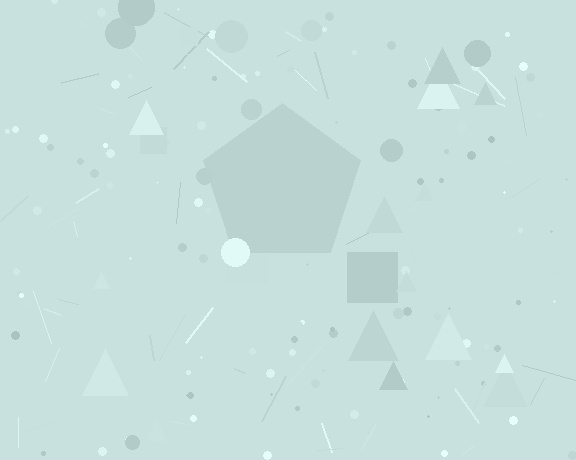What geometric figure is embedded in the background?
A pentagon is embedded in the background.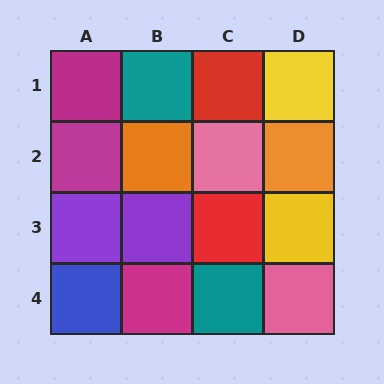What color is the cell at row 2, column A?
Magenta.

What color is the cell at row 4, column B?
Magenta.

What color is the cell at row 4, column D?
Pink.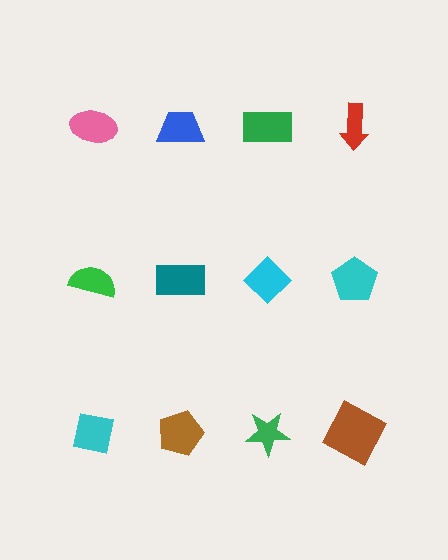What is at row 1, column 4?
A red arrow.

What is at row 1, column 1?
A pink ellipse.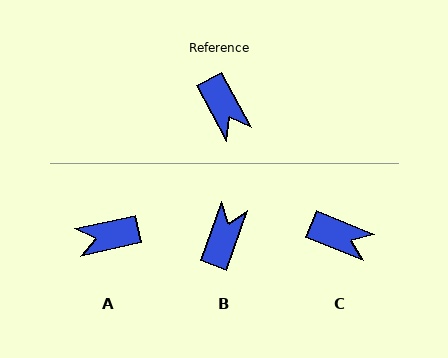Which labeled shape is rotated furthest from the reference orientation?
B, about 132 degrees away.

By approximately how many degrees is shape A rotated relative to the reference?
Approximately 106 degrees clockwise.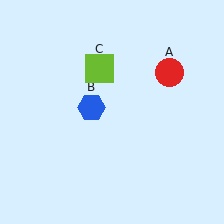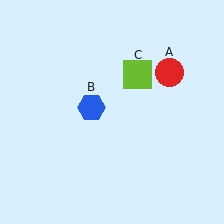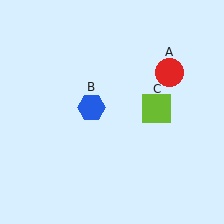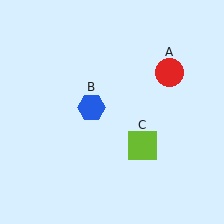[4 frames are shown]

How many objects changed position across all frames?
1 object changed position: lime square (object C).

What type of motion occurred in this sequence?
The lime square (object C) rotated clockwise around the center of the scene.